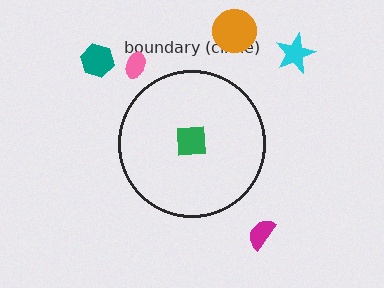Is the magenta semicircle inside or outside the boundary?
Outside.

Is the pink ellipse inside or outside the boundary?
Outside.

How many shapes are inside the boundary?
1 inside, 5 outside.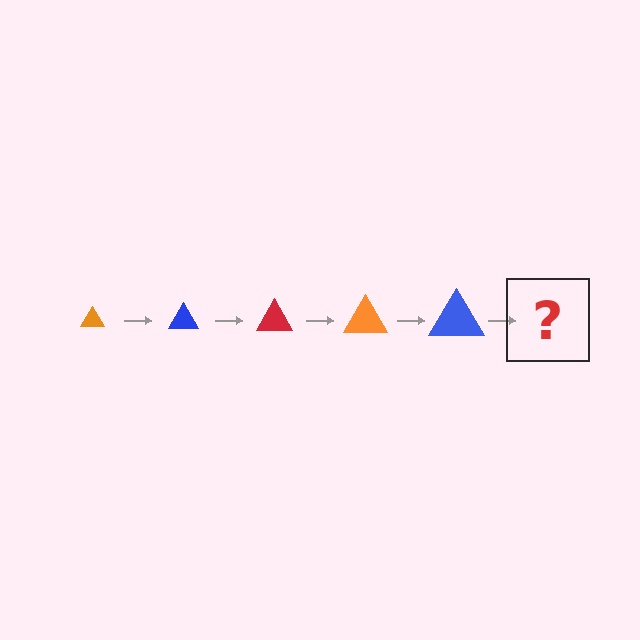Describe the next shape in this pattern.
It should be a red triangle, larger than the previous one.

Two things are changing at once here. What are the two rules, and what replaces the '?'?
The two rules are that the triangle grows larger each step and the color cycles through orange, blue, and red. The '?' should be a red triangle, larger than the previous one.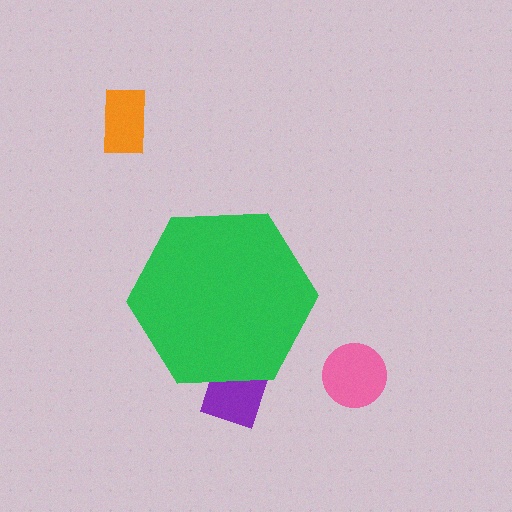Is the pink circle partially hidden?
No, the pink circle is fully visible.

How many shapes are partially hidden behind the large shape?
1 shape is partially hidden.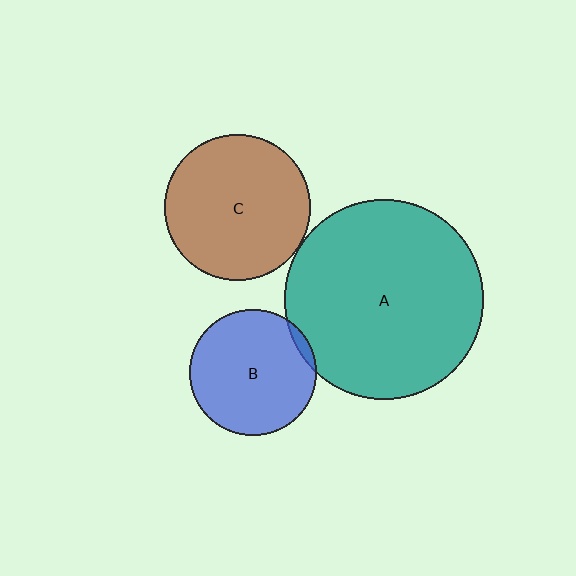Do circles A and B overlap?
Yes.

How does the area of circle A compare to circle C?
Approximately 1.9 times.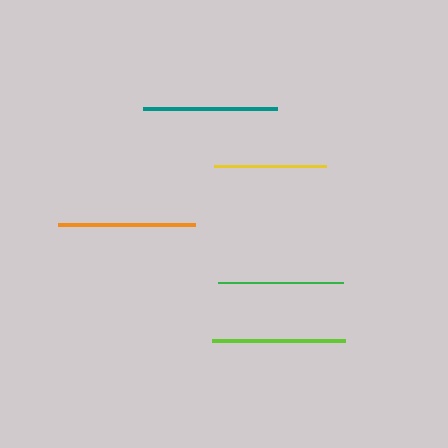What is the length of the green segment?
The green segment is approximately 125 pixels long.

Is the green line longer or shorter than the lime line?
The lime line is longer than the green line.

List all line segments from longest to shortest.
From longest to shortest: orange, teal, lime, green, yellow.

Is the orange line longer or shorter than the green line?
The orange line is longer than the green line.